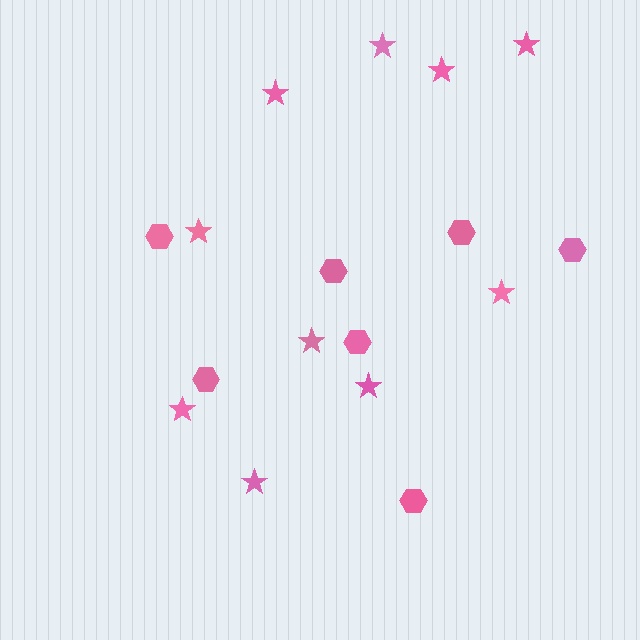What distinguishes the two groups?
There are 2 groups: one group of hexagons (7) and one group of stars (10).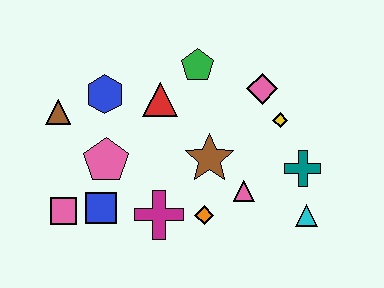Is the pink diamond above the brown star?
Yes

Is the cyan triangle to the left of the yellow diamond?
No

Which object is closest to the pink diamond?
The yellow diamond is closest to the pink diamond.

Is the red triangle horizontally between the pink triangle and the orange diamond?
No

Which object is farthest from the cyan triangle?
The brown triangle is farthest from the cyan triangle.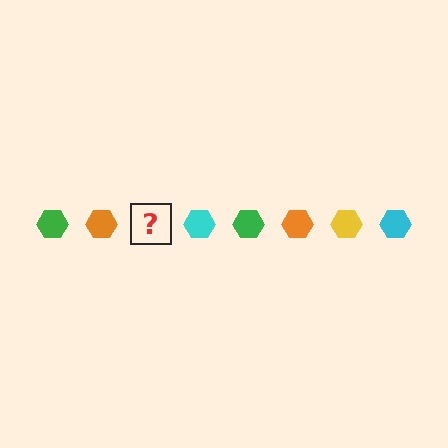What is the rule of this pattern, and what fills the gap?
The rule is that the pattern cycles through green, orange, yellow, cyan hexagons. The gap should be filled with a yellow hexagon.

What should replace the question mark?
The question mark should be replaced with a yellow hexagon.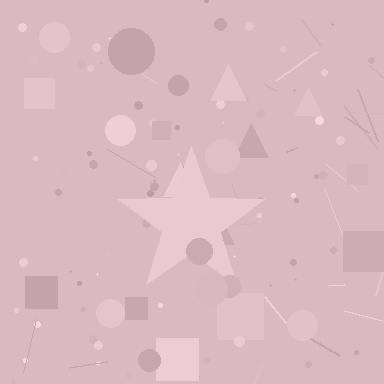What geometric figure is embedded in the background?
A star is embedded in the background.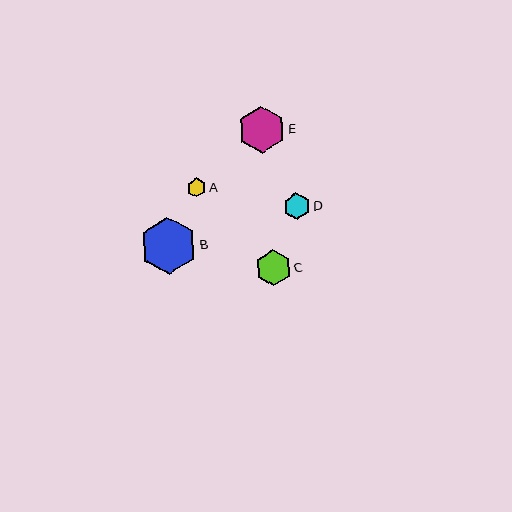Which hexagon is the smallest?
Hexagon A is the smallest with a size of approximately 19 pixels.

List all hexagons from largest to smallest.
From largest to smallest: B, E, C, D, A.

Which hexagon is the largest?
Hexagon B is the largest with a size of approximately 57 pixels.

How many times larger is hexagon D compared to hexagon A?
Hexagon D is approximately 1.4 times the size of hexagon A.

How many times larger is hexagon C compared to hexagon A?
Hexagon C is approximately 1.9 times the size of hexagon A.